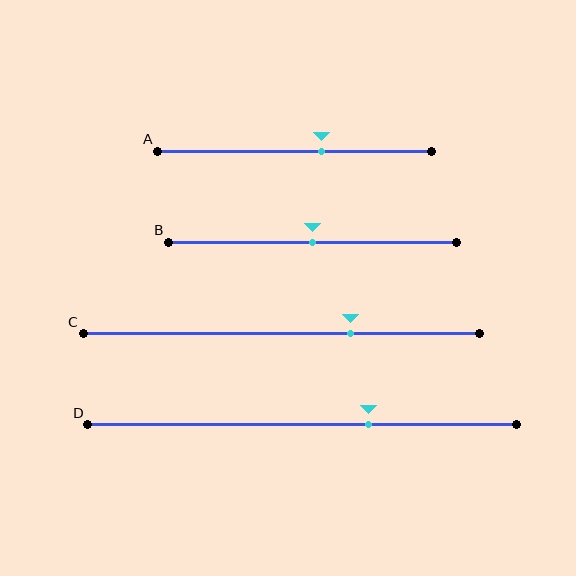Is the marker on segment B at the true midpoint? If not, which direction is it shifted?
Yes, the marker on segment B is at the true midpoint.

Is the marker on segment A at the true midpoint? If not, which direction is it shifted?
No, the marker on segment A is shifted to the right by about 10% of the segment length.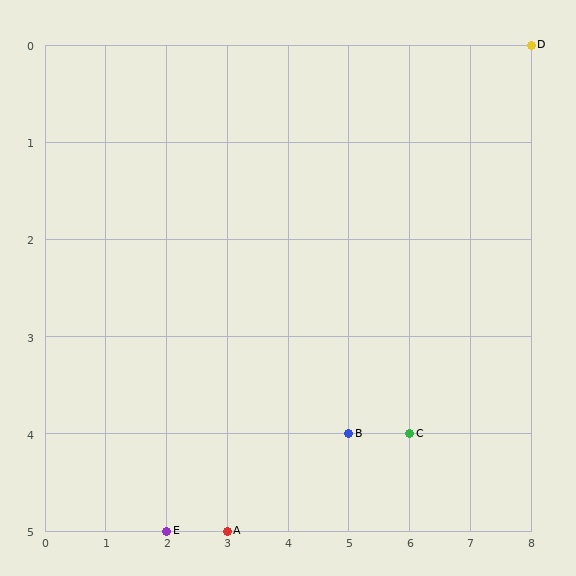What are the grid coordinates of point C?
Point C is at grid coordinates (6, 4).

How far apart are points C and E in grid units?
Points C and E are 4 columns and 1 row apart (about 4.1 grid units diagonally).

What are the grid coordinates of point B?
Point B is at grid coordinates (5, 4).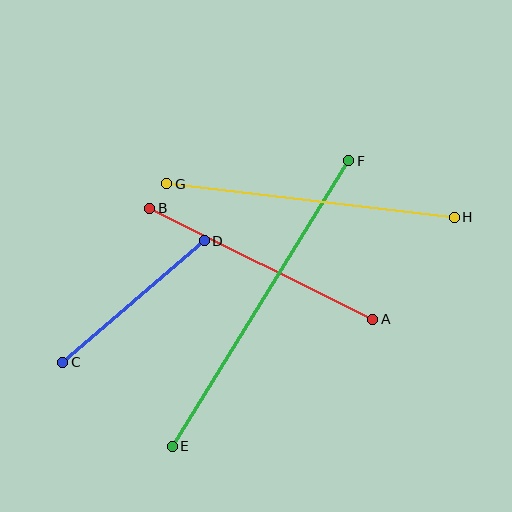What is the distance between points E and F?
The distance is approximately 336 pixels.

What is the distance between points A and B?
The distance is approximately 249 pixels.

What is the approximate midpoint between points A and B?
The midpoint is at approximately (261, 264) pixels.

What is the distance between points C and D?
The distance is approximately 186 pixels.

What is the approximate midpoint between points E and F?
The midpoint is at approximately (261, 303) pixels.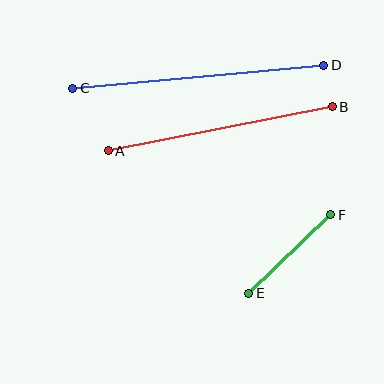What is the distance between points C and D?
The distance is approximately 252 pixels.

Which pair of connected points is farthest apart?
Points C and D are farthest apart.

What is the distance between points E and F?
The distance is approximately 113 pixels.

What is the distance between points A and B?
The distance is approximately 228 pixels.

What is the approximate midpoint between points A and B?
The midpoint is at approximately (220, 129) pixels.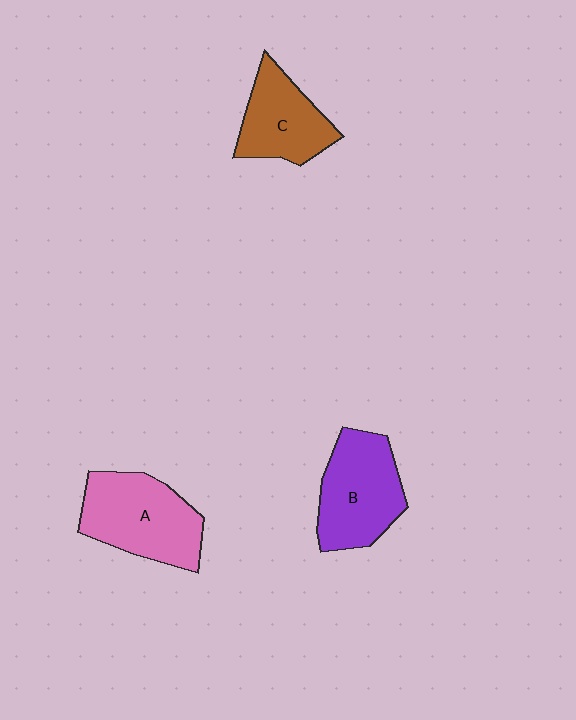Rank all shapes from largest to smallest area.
From largest to smallest: A (pink), B (purple), C (brown).